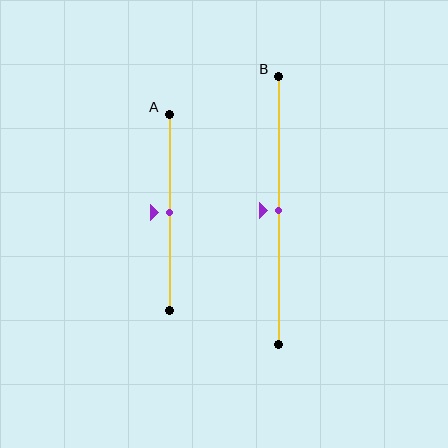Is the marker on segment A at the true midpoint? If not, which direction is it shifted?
Yes, the marker on segment A is at the true midpoint.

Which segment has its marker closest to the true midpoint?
Segment A has its marker closest to the true midpoint.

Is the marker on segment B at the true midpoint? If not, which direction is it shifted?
Yes, the marker on segment B is at the true midpoint.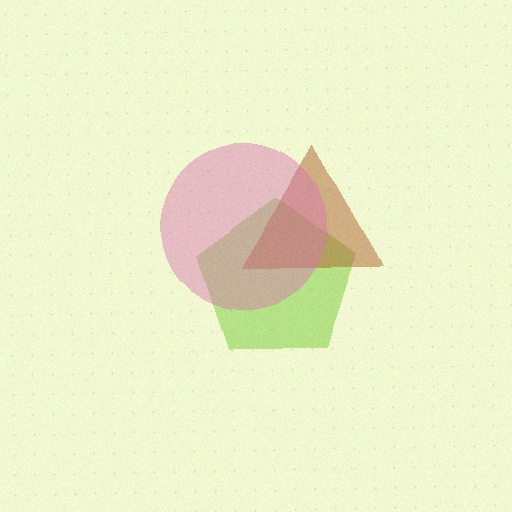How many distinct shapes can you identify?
There are 3 distinct shapes: a lime pentagon, a brown triangle, a pink circle.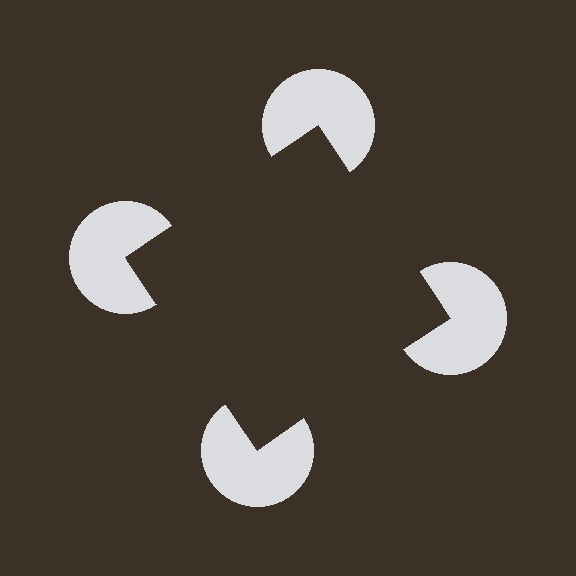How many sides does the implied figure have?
4 sides.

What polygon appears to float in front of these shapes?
An illusory square — its edges are inferred from the aligned wedge cuts in the pac-man discs, not physically drawn.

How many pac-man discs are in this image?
There are 4 — one at each vertex of the illusory square.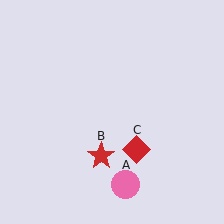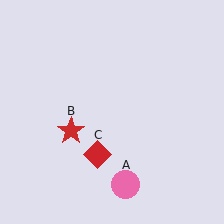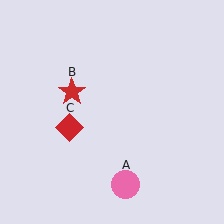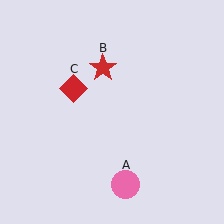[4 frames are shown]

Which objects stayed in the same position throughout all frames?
Pink circle (object A) remained stationary.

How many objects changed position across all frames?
2 objects changed position: red star (object B), red diamond (object C).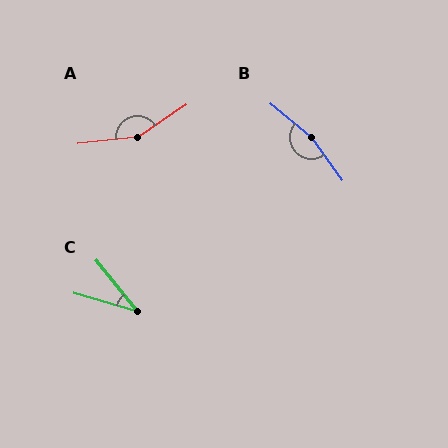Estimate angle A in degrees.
Approximately 152 degrees.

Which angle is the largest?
B, at approximately 166 degrees.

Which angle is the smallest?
C, at approximately 35 degrees.